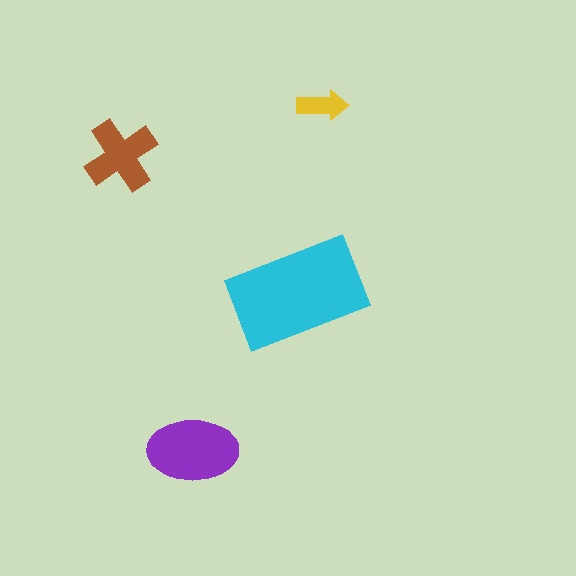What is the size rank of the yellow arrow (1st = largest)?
4th.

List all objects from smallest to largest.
The yellow arrow, the brown cross, the purple ellipse, the cyan rectangle.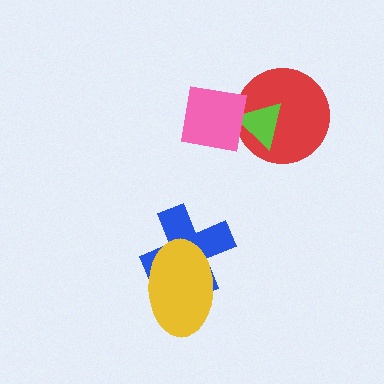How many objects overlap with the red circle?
2 objects overlap with the red circle.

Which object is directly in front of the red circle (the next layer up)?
The lime triangle is directly in front of the red circle.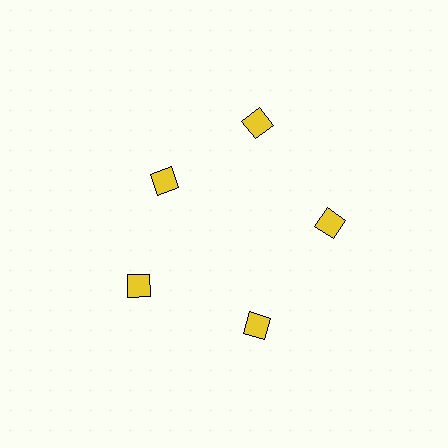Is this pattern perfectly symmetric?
No. The 5 yellow diamonds are arranged in a ring, but one element near the 10 o'clock position is pulled inward toward the center, breaking the 5-fold rotational symmetry.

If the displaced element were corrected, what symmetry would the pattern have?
It would have 5-fold rotational symmetry — the pattern would map onto itself every 72 degrees.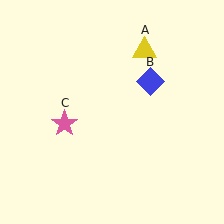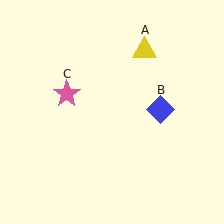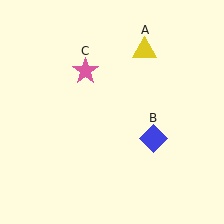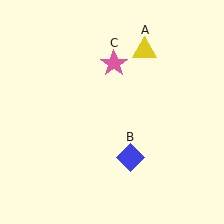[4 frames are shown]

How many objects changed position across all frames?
2 objects changed position: blue diamond (object B), pink star (object C).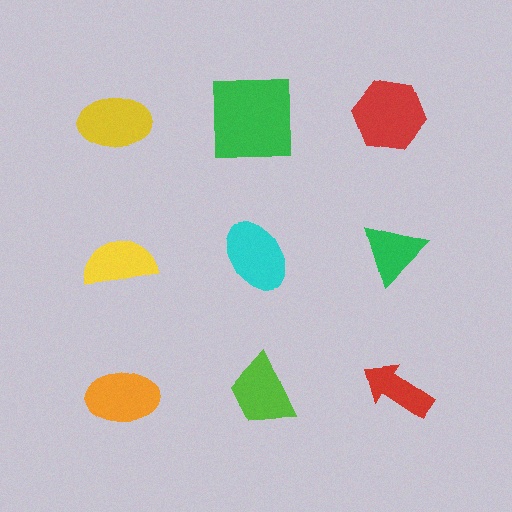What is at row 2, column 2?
A cyan ellipse.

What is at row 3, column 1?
An orange ellipse.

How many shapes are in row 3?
3 shapes.